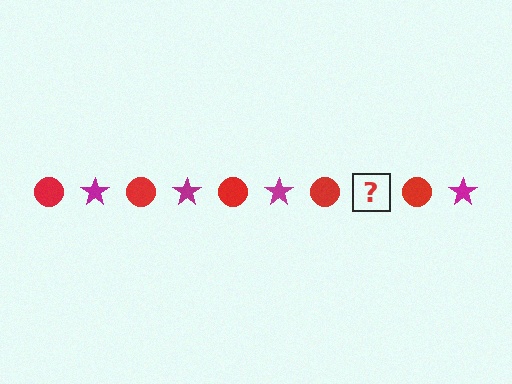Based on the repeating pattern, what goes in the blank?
The blank should be a magenta star.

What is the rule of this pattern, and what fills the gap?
The rule is that the pattern alternates between red circle and magenta star. The gap should be filled with a magenta star.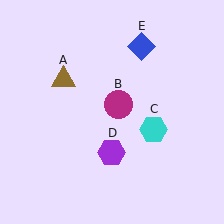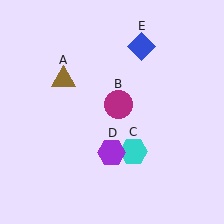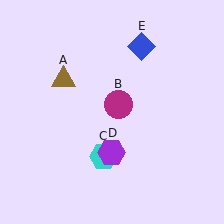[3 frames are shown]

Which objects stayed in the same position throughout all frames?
Brown triangle (object A) and magenta circle (object B) and purple hexagon (object D) and blue diamond (object E) remained stationary.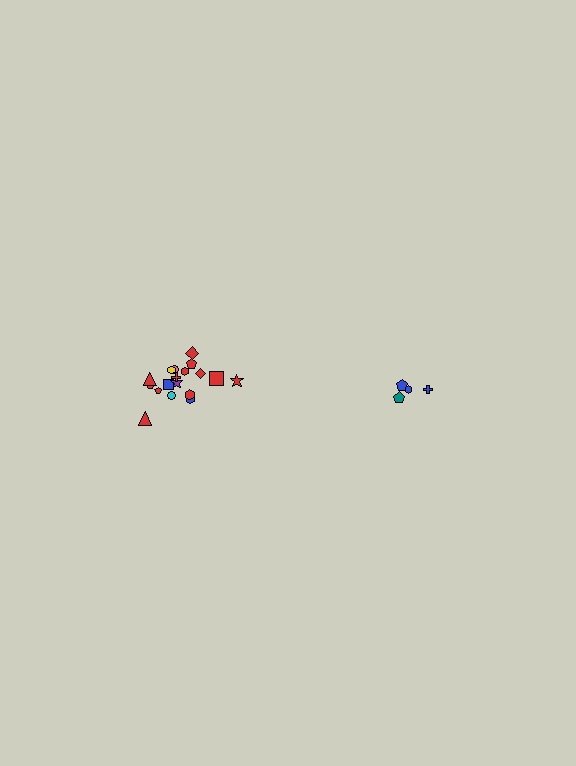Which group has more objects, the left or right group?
The left group.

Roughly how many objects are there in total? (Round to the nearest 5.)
Roughly 20 objects in total.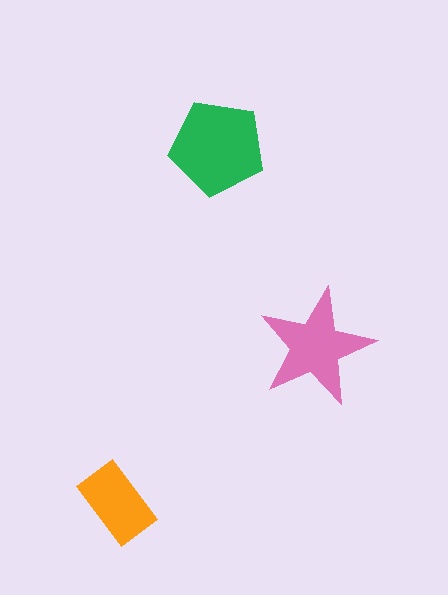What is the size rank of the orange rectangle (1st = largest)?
3rd.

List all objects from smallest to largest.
The orange rectangle, the pink star, the green pentagon.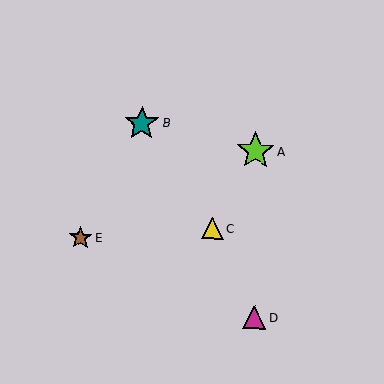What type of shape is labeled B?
Shape B is a teal star.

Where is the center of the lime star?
The center of the lime star is at (255, 151).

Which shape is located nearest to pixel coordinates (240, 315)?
The magenta triangle (labeled D) at (254, 317) is nearest to that location.